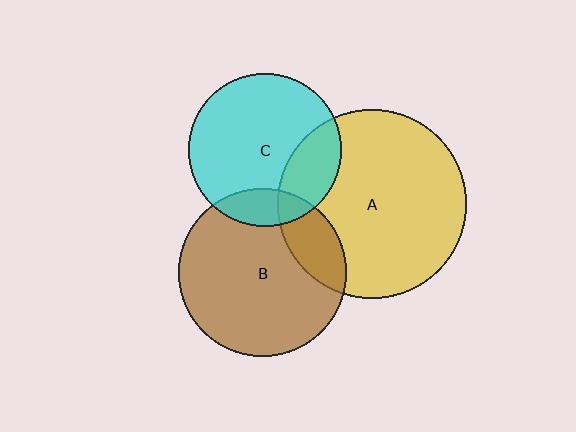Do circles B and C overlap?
Yes.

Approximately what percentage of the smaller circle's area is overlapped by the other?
Approximately 15%.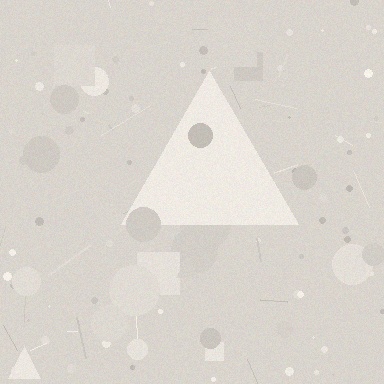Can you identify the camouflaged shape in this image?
The camouflaged shape is a triangle.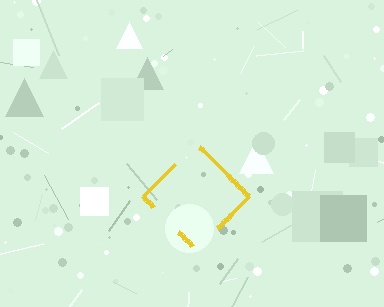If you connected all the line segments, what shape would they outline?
They would outline a diamond.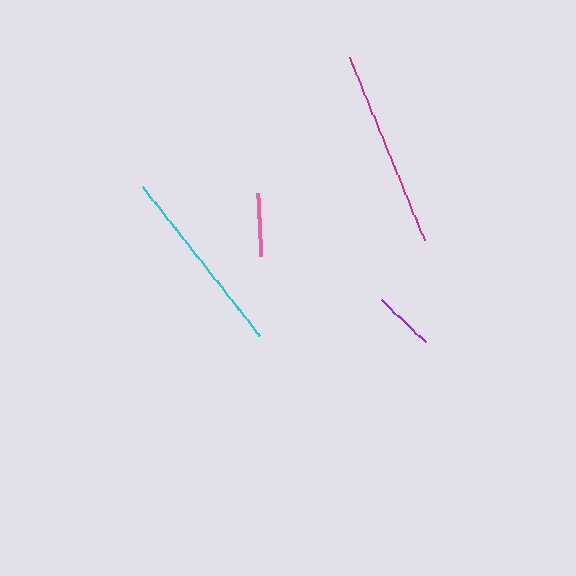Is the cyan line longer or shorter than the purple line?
The cyan line is longer than the purple line.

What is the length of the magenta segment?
The magenta segment is approximately 199 pixels long.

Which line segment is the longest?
The magenta line is the longest at approximately 199 pixels.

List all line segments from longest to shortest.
From longest to shortest: magenta, cyan, pink, purple.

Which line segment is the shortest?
The purple line is the shortest at approximately 61 pixels.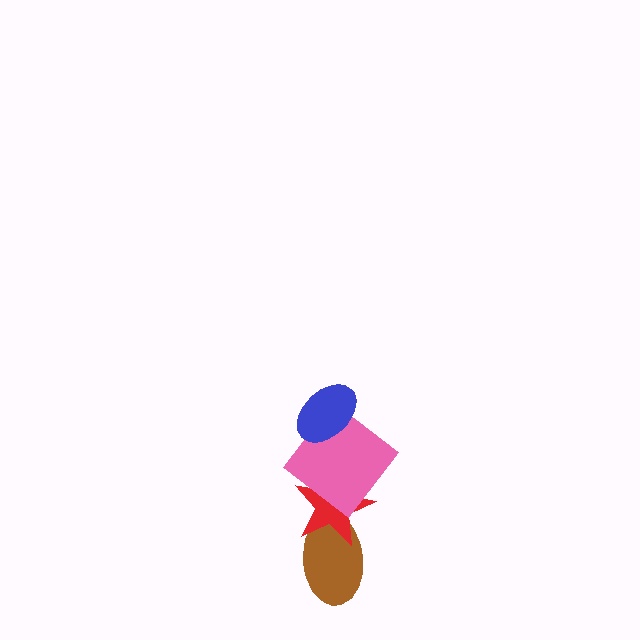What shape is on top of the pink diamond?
The blue ellipse is on top of the pink diamond.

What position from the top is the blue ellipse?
The blue ellipse is 1st from the top.